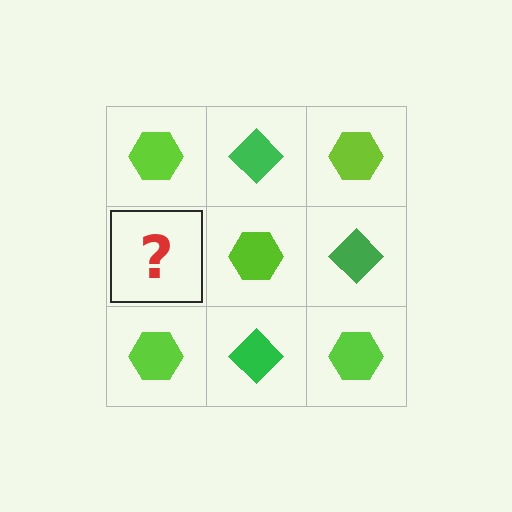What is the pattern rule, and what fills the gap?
The rule is that it alternates lime hexagon and green diamond in a checkerboard pattern. The gap should be filled with a green diamond.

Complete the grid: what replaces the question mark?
The question mark should be replaced with a green diamond.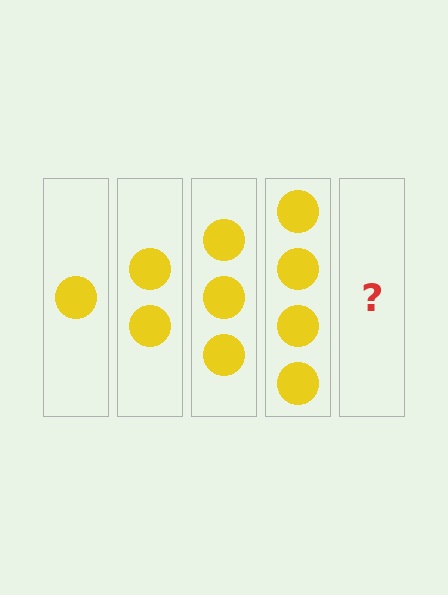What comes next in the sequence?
The next element should be 5 circles.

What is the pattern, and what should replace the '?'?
The pattern is that each step adds one more circle. The '?' should be 5 circles.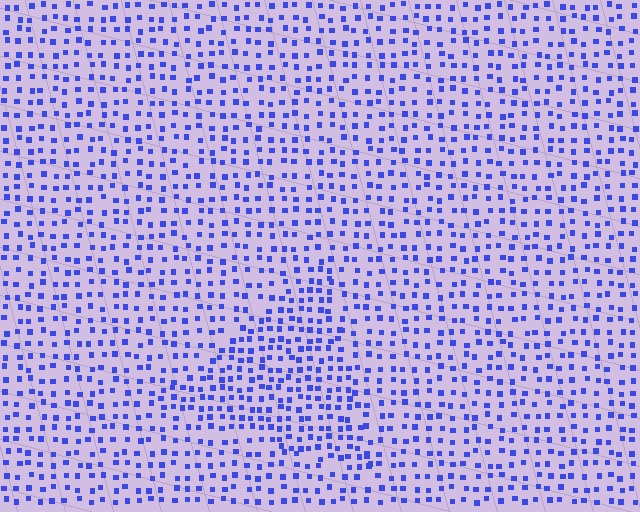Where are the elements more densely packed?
The elements are more densely packed inside the triangle boundary.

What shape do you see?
I see a triangle.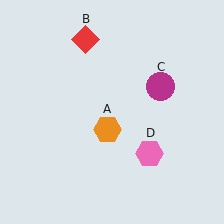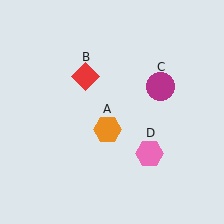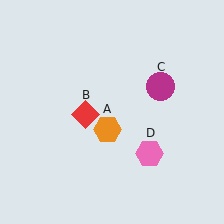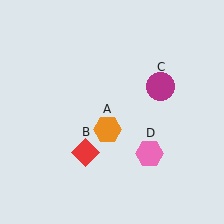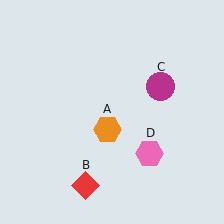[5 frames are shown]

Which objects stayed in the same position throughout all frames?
Orange hexagon (object A) and magenta circle (object C) and pink hexagon (object D) remained stationary.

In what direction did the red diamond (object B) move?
The red diamond (object B) moved down.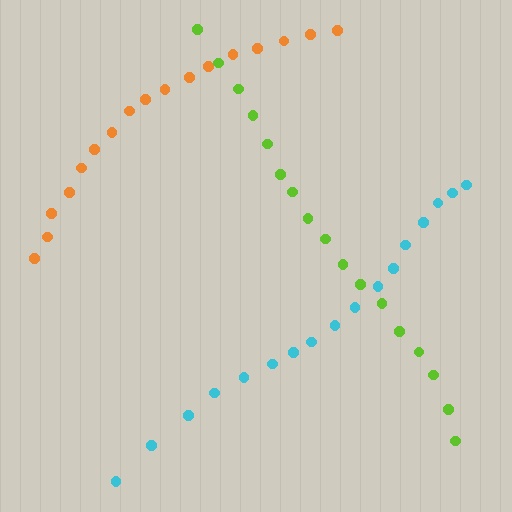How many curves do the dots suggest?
There are 3 distinct paths.